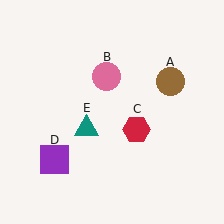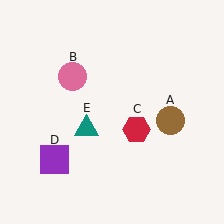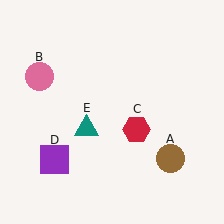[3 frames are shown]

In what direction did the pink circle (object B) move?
The pink circle (object B) moved left.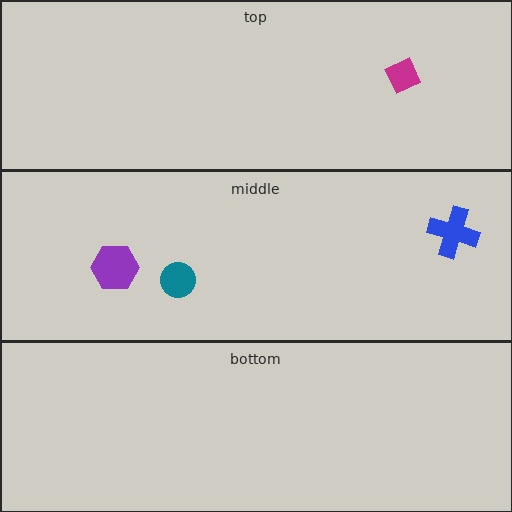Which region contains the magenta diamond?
The top region.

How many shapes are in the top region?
1.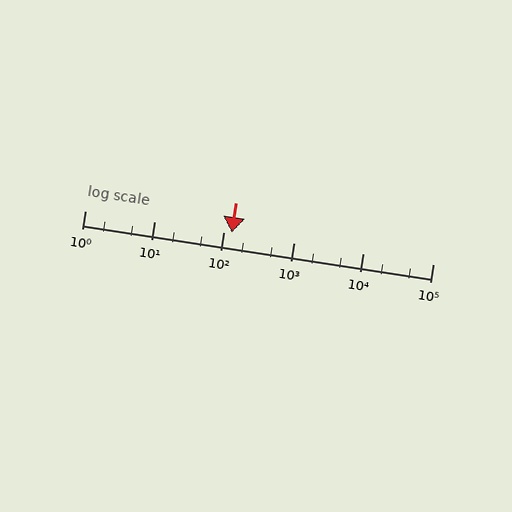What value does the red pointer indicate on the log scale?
The pointer indicates approximately 130.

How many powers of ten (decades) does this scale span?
The scale spans 5 decades, from 1 to 100000.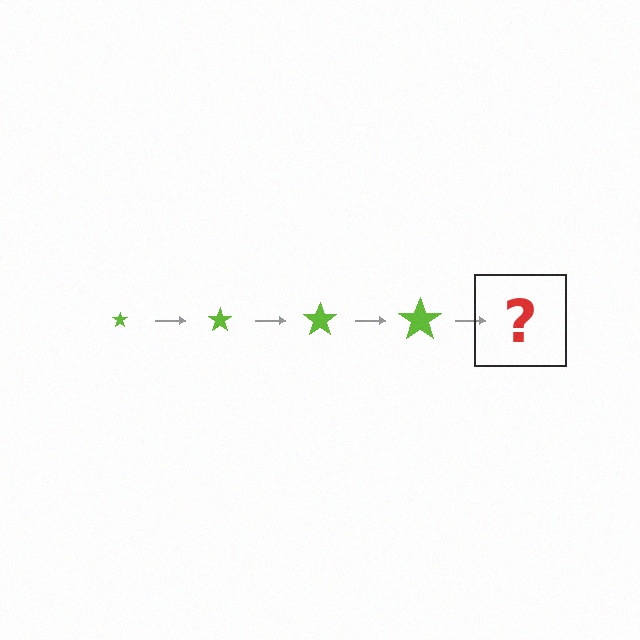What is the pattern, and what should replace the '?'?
The pattern is that the star gets progressively larger each step. The '?' should be a lime star, larger than the previous one.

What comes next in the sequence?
The next element should be a lime star, larger than the previous one.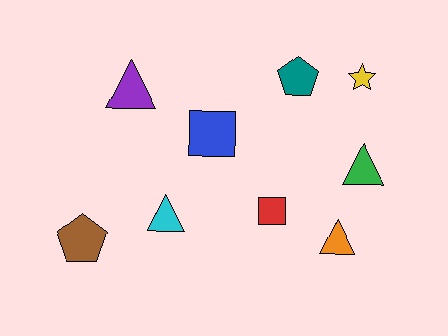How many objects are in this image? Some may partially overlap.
There are 9 objects.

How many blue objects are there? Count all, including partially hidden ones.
There is 1 blue object.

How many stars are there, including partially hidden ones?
There is 1 star.